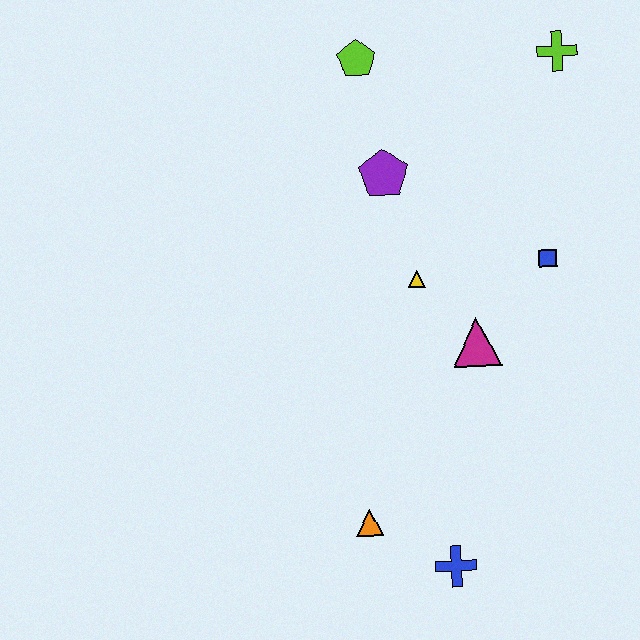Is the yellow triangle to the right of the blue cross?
No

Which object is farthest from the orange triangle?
The lime cross is farthest from the orange triangle.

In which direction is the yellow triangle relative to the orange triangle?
The yellow triangle is above the orange triangle.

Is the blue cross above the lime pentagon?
No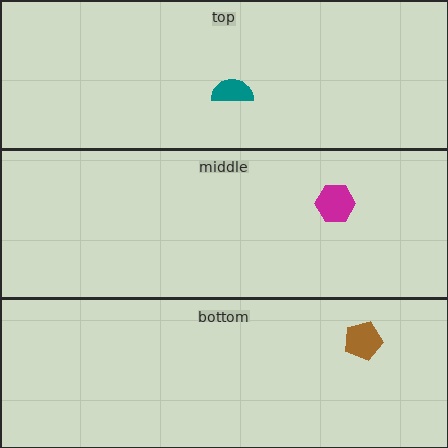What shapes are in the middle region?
The magenta hexagon.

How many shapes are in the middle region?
1.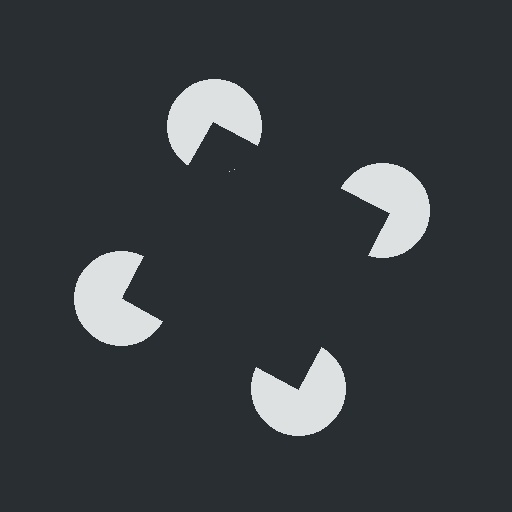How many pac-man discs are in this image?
There are 4 — one at each vertex of the illusory square.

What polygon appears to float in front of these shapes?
An illusory square — its edges are inferred from the aligned wedge cuts in the pac-man discs, not physically drawn.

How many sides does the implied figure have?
4 sides.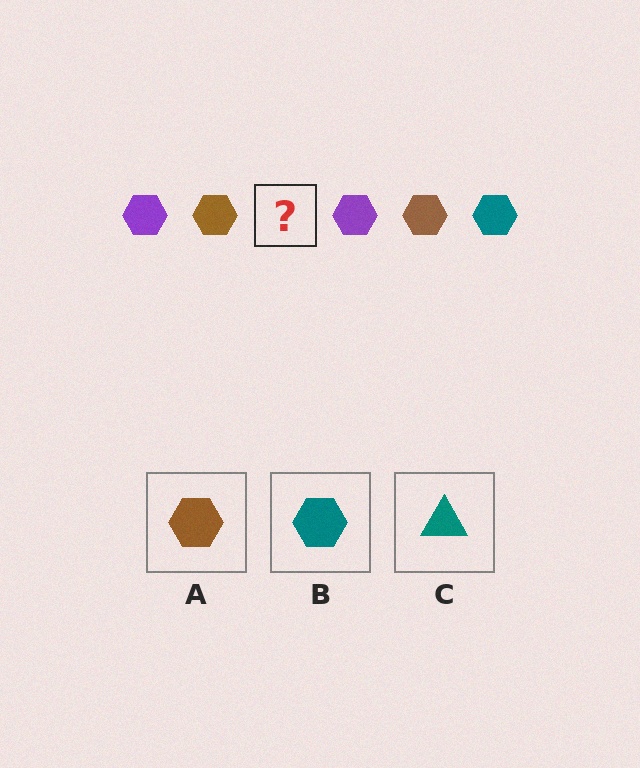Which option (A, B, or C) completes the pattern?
B.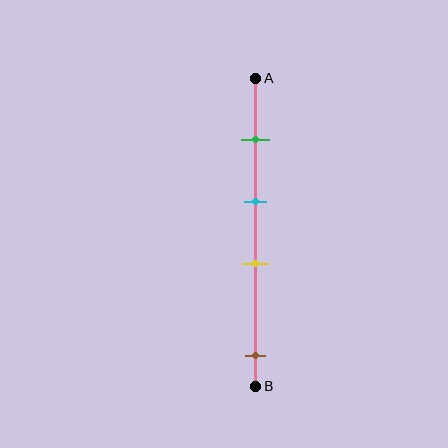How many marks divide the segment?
There are 4 marks dividing the segment.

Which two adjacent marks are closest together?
The cyan and yellow marks are the closest adjacent pair.